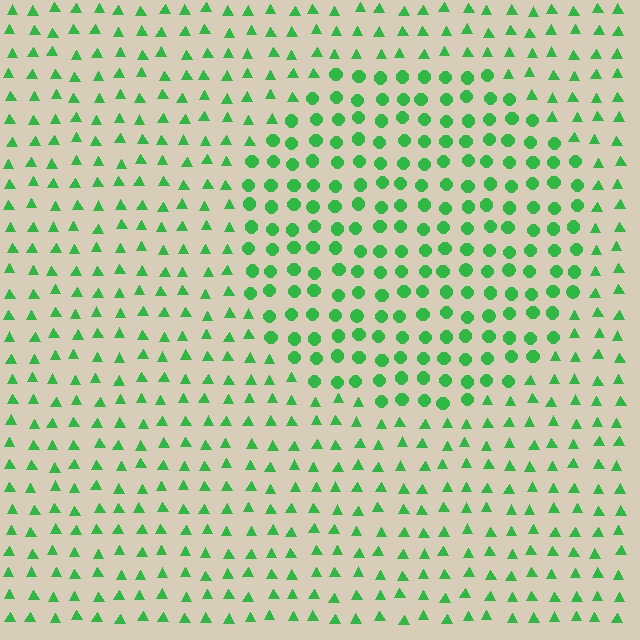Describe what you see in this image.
The image is filled with small green elements arranged in a uniform grid. A circle-shaped region contains circles, while the surrounding area contains triangles. The boundary is defined purely by the change in element shape.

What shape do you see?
I see a circle.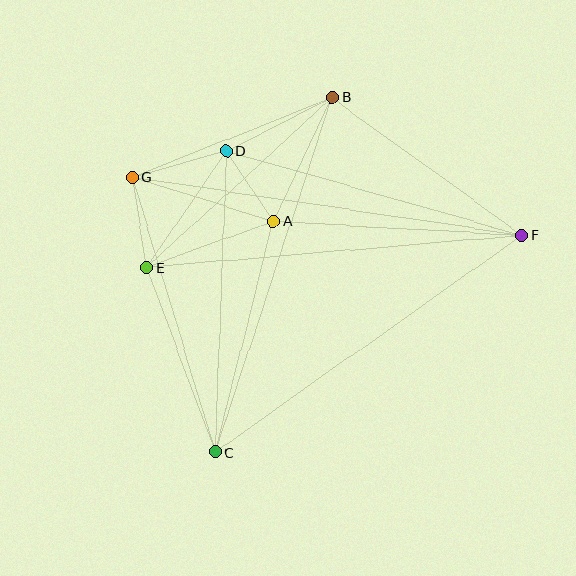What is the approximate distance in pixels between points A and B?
The distance between A and B is approximately 137 pixels.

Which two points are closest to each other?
Points A and D are closest to each other.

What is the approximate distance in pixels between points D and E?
The distance between D and E is approximately 141 pixels.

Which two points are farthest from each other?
Points F and G are farthest from each other.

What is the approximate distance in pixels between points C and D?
The distance between C and D is approximately 301 pixels.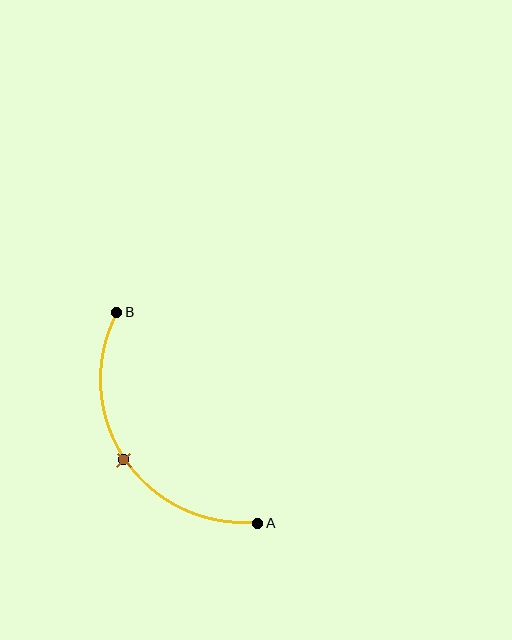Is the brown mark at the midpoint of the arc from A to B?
Yes. The brown mark lies on the arc at equal arc-length from both A and B — it is the arc midpoint.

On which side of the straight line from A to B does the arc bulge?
The arc bulges below and to the left of the straight line connecting A and B.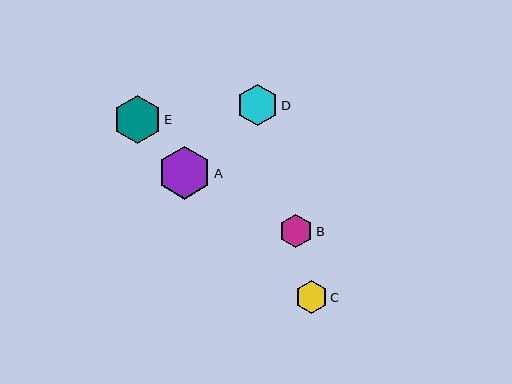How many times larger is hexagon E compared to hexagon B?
Hexagon E is approximately 1.4 times the size of hexagon B.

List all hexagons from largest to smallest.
From largest to smallest: A, E, D, B, C.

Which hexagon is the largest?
Hexagon A is the largest with a size of approximately 53 pixels.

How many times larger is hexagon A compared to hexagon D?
Hexagon A is approximately 1.3 times the size of hexagon D.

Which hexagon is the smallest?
Hexagon C is the smallest with a size of approximately 32 pixels.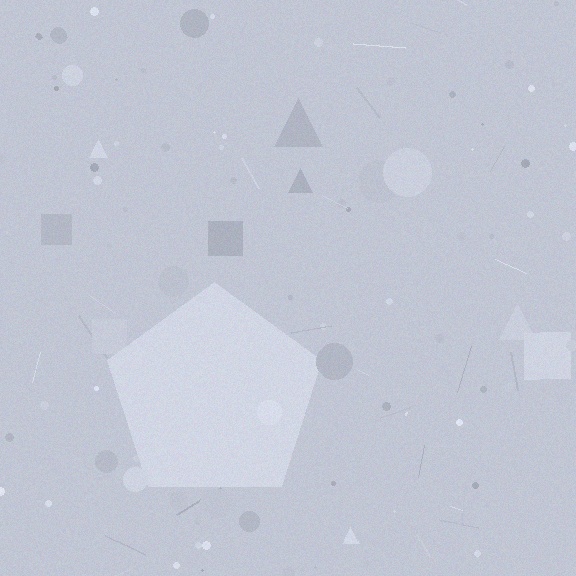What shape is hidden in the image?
A pentagon is hidden in the image.